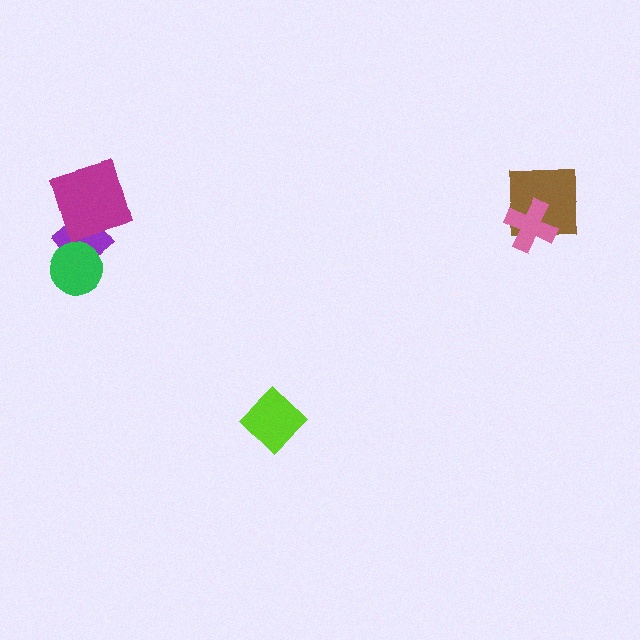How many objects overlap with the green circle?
1 object overlaps with the green circle.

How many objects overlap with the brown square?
1 object overlaps with the brown square.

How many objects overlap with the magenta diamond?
1 object overlaps with the magenta diamond.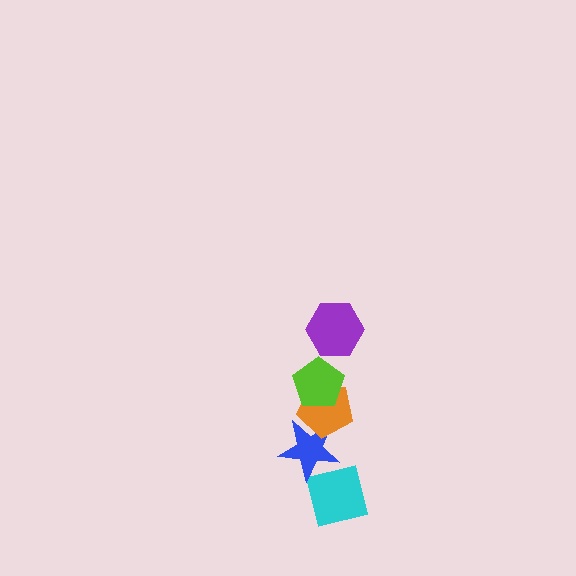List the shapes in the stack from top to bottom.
From top to bottom: the purple hexagon, the lime pentagon, the orange pentagon, the blue star, the cyan square.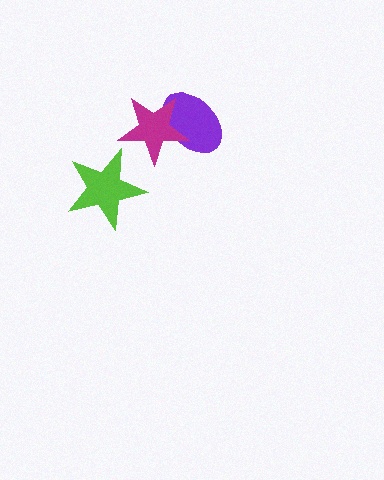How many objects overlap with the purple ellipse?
1 object overlaps with the purple ellipse.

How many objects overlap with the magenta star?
1 object overlaps with the magenta star.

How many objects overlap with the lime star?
0 objects overlap with the lime star.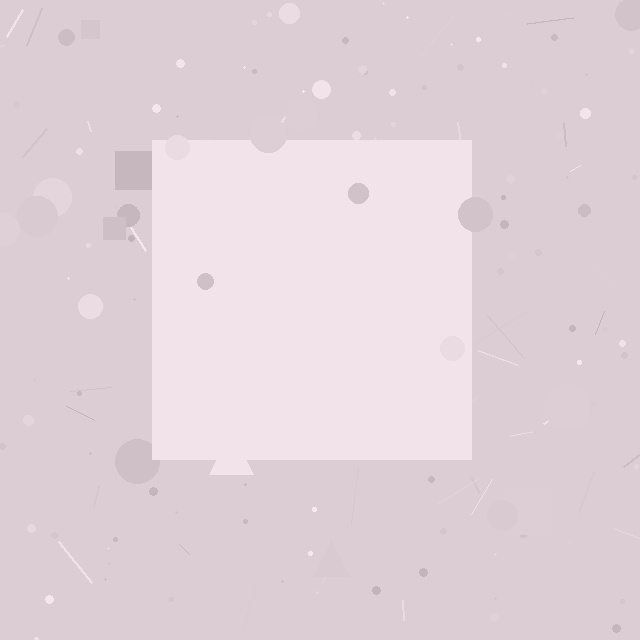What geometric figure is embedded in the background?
A square is embedded in the background.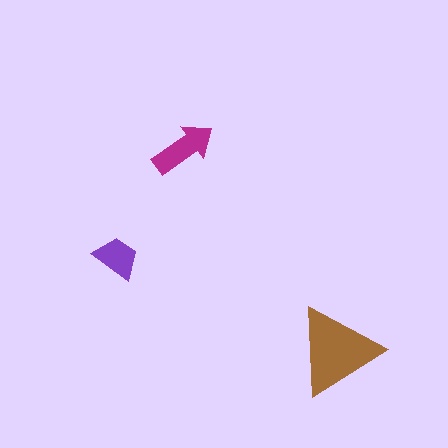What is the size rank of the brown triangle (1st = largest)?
1st.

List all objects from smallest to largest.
The purple trapezoid, the magenta arrow, the brown triangle.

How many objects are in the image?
There are 3 objects in the image.